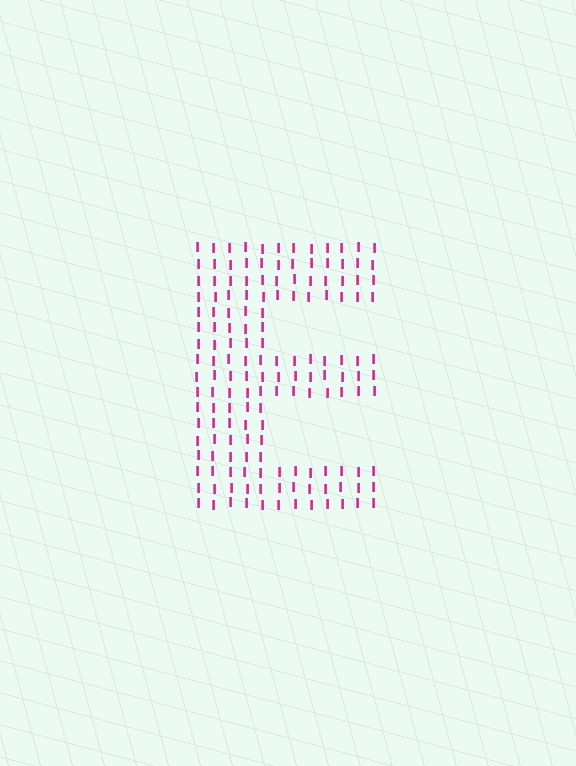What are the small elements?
The small elements are letter I's.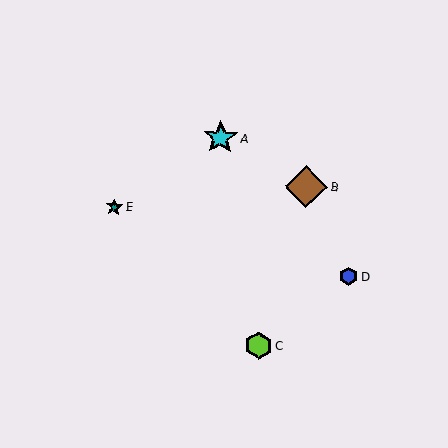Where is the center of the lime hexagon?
The center of the lime hexagon is at (259, 345).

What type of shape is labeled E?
Shape E is a teal star.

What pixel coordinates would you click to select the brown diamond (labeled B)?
Click at (306, 187) to select the brown diamond B.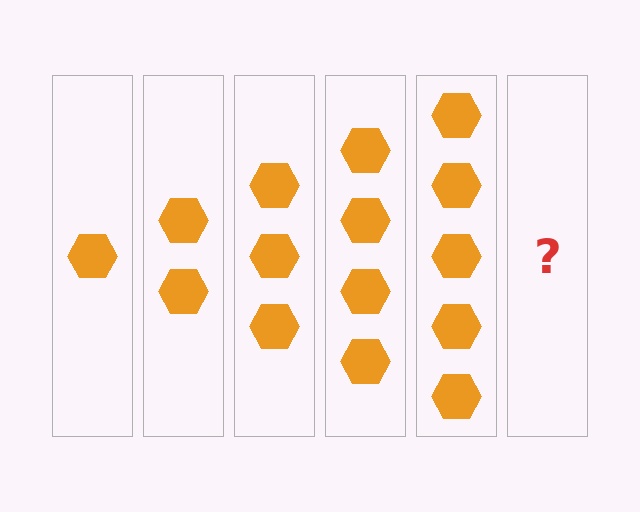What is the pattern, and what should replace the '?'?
The pattern is that each step adds one more hexagon. The '?' should be 6 hexagons.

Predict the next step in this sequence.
The next step is 6 hexagons.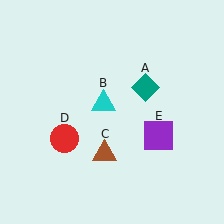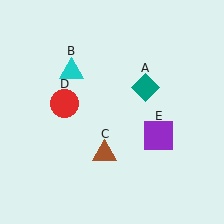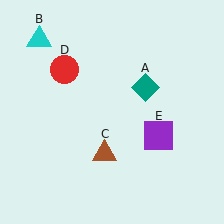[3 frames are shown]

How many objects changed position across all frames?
2 objects changed position: cyan triangle (object B), red circle (object D).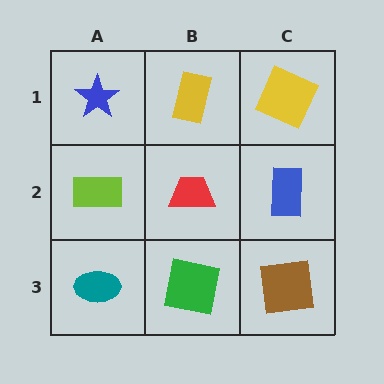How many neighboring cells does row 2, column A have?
3.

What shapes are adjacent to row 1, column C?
A blue rectangle (row 2, column C), a yellow rectangle (row 1, column B).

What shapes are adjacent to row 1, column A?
A lime rectangle (row 2, column A), a yellow rectangle (row 1, column B).